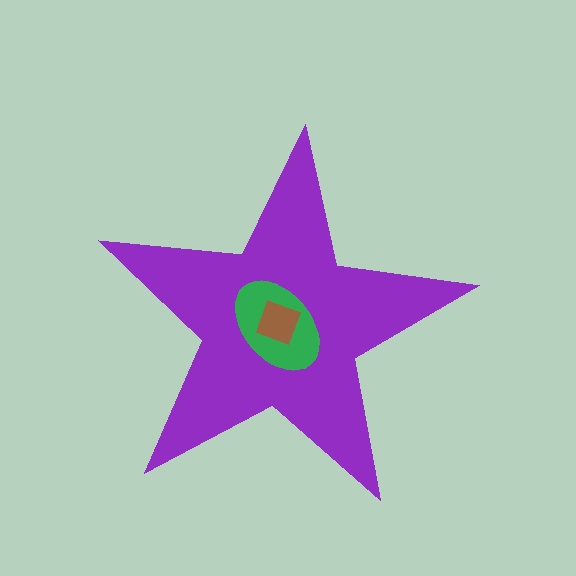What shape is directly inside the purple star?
The green ellipse.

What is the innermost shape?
The brown square.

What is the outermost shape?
The purple star.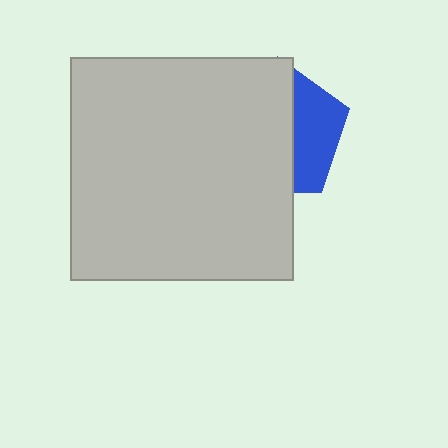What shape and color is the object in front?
The object in front is a light gray square.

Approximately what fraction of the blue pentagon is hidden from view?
Roughly 65% of the blue pentagon is hidden behind the light gray square.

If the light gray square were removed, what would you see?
You would see the complete blue pentagon.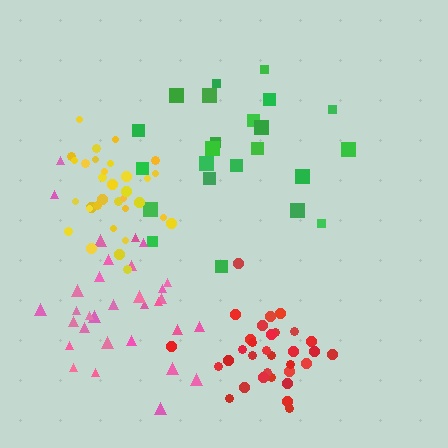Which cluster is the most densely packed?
Yellow.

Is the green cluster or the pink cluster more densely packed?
Pink.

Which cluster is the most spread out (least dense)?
Green.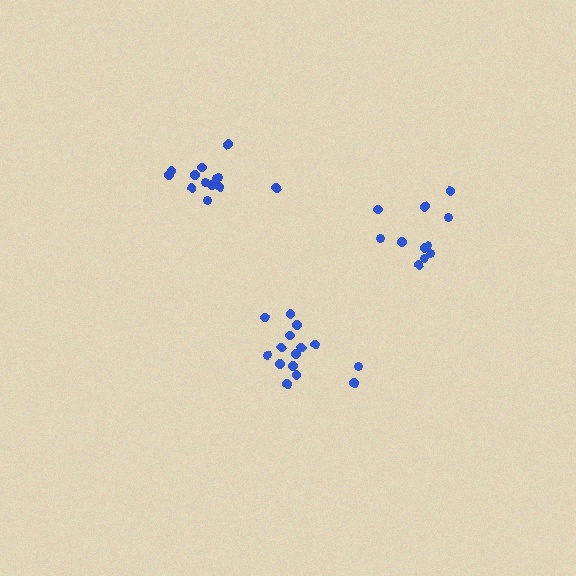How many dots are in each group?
Group 1: 15 dots, Group 2: 13 dots, Group 3: 11 dots (39 total).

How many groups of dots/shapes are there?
There are 3 groups.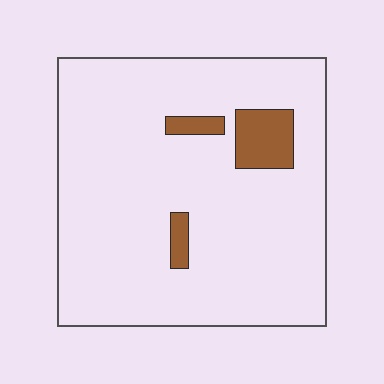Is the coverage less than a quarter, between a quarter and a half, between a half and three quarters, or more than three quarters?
Less than a quarter.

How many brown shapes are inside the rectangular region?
3.